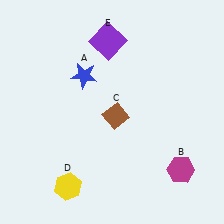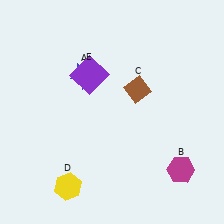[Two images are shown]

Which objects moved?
The objects that moved are: the brown diamond (C), the purple square (E).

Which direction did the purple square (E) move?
The purple square (E) moved down.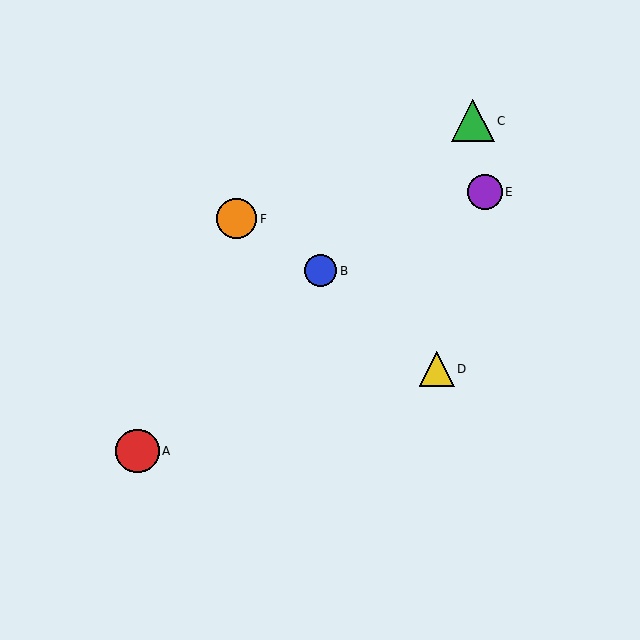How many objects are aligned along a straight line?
3 objects (A, B, C) are aligned along a straight line.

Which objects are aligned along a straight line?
Objects A, B, C are aligned along a straight line.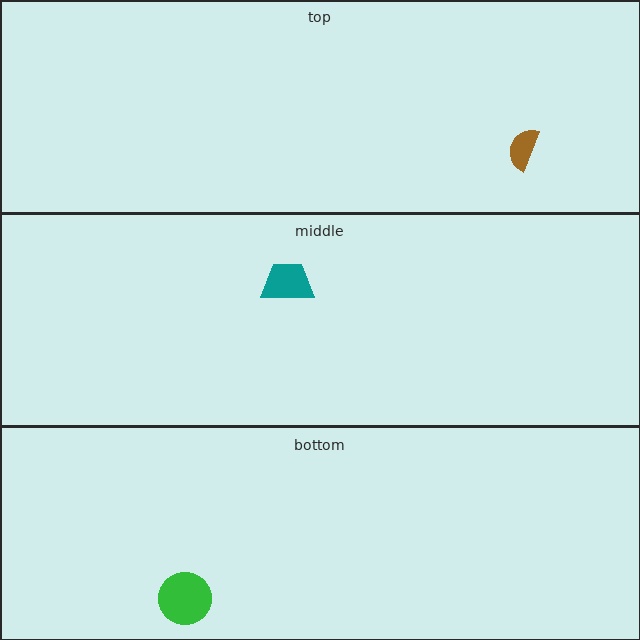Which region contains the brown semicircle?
The top region.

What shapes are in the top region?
The brown semicircle.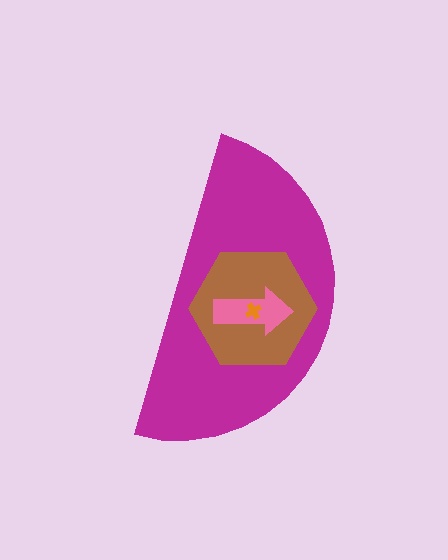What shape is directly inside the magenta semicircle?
The brown hexagon.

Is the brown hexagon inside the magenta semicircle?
Yes.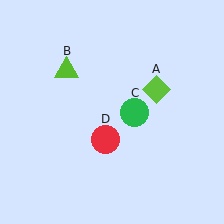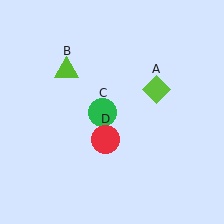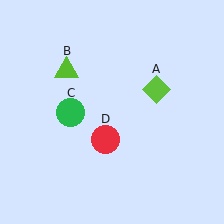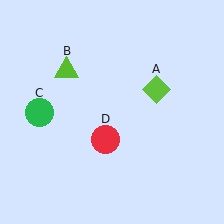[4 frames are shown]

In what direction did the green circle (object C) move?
The green circle (object C) moved left.